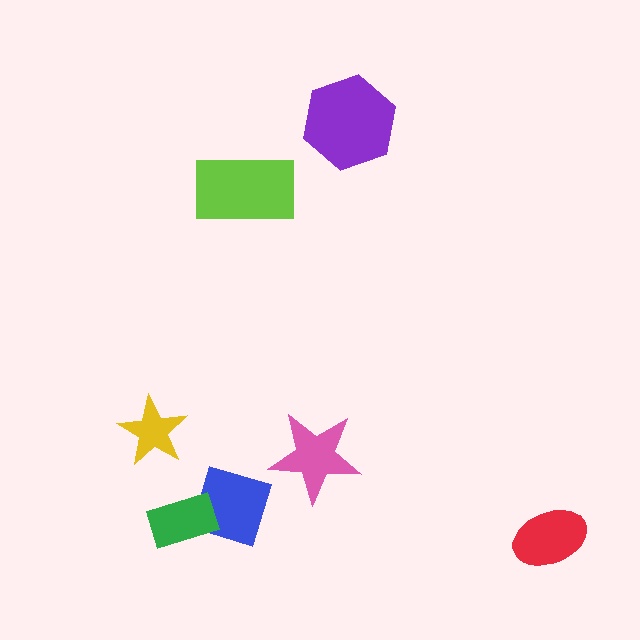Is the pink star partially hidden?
No, no other shape covers it.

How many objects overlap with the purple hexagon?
0 objects overlap with the purple hexagon.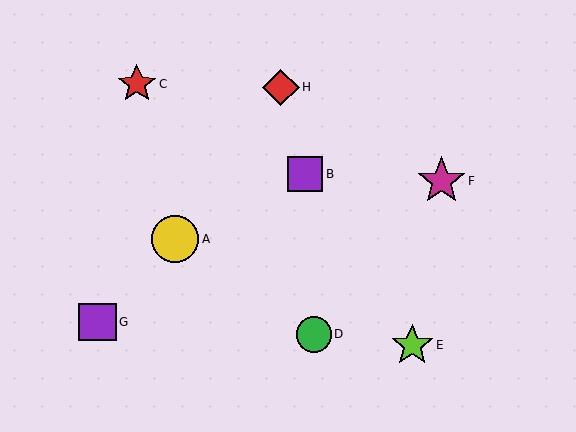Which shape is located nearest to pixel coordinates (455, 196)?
The magenta star (labeled F) at (442, 181) is nearest to that location.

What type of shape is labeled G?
Shape G is a purple square.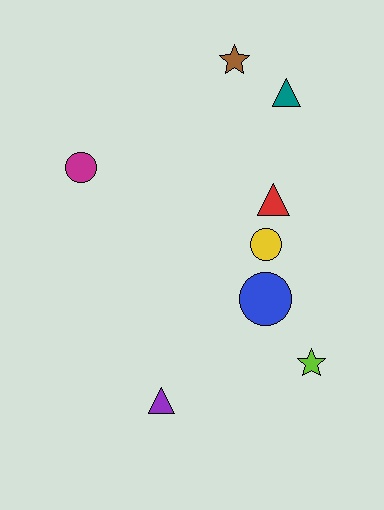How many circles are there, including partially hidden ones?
There are 3 circles.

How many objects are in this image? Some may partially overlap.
There are 8 objects.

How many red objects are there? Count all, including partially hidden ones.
There is 1 red object.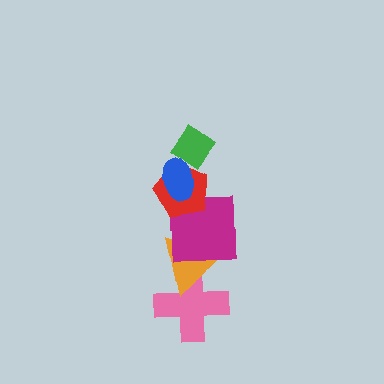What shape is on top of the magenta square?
The red pentagon is on top of the magenta square.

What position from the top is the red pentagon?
The red pentagon is 3rd from the top.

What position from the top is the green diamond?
The green diamond is 1st from the top.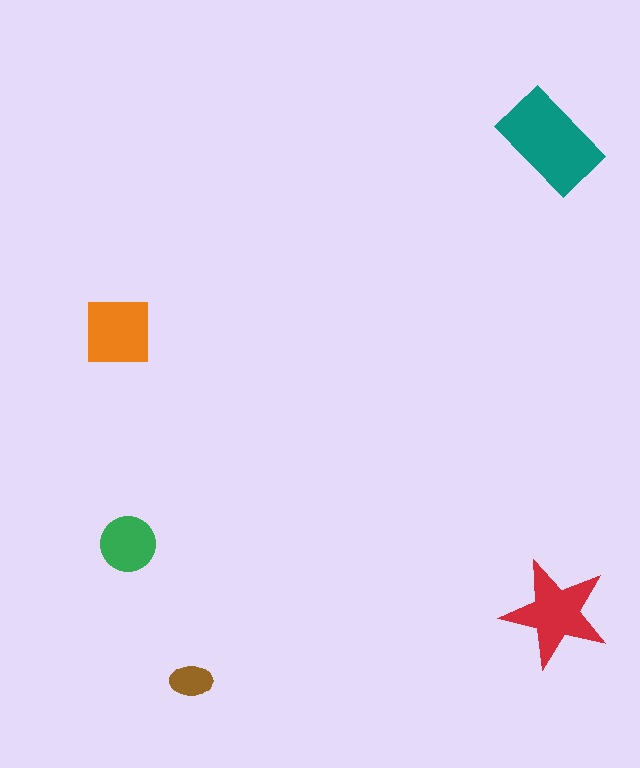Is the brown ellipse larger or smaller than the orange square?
Smaller.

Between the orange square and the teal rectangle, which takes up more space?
The teal rectangle.